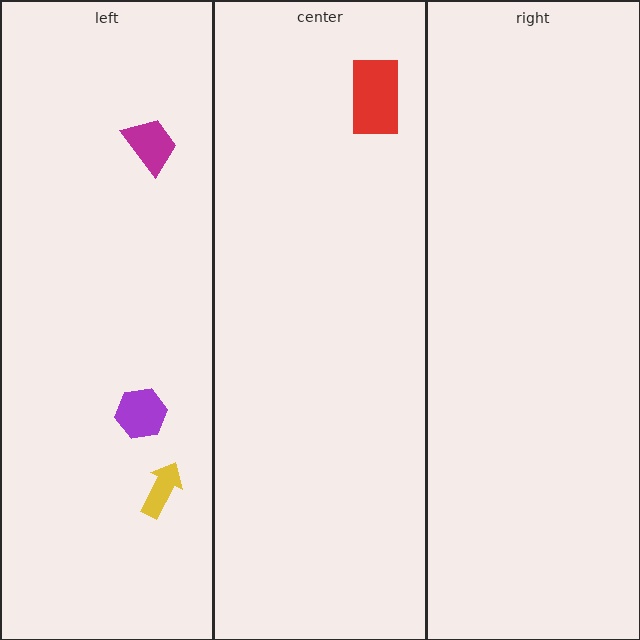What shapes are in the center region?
The red rectangle.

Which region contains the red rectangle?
The center region.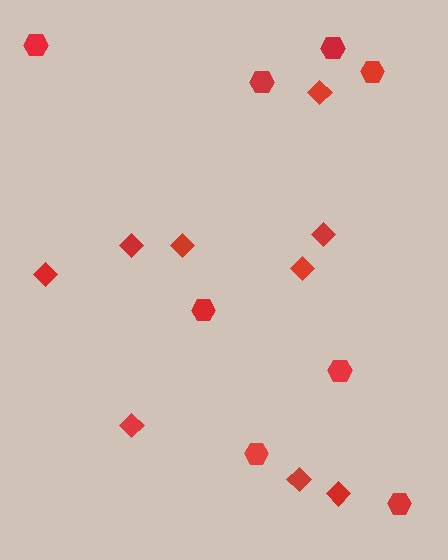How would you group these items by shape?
There are 2 groups: one group of diamonds (9) and one group of hexagons (8).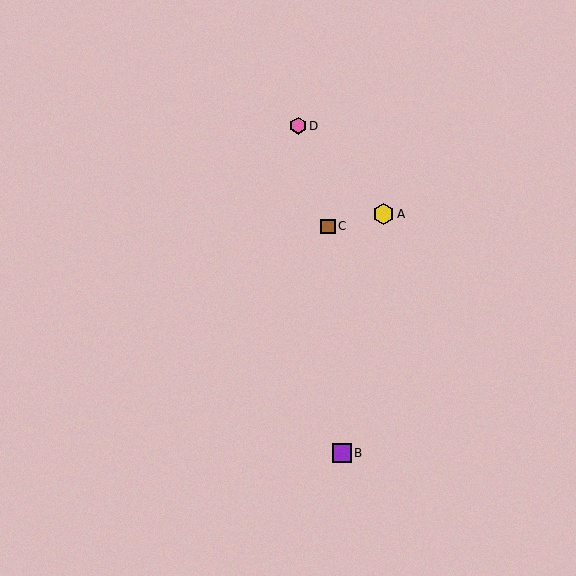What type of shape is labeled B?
Shape B is a purple square.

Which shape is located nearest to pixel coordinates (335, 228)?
The brown square (labeled C) at (328, 226) is nearest to that location.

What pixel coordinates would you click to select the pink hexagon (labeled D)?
Click at (298, 126) to select the pink hexagon D.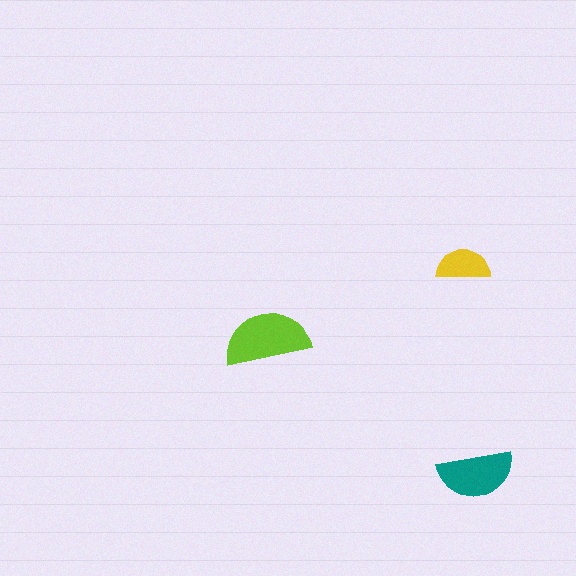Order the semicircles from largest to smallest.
the lime one, the teal one, the yellow one.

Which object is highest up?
The yellow semicircle is topmost.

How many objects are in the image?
There are 3 objects in the image.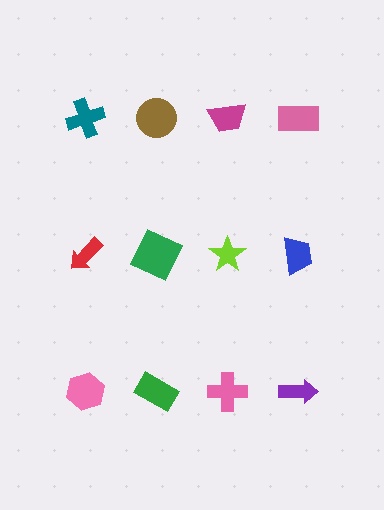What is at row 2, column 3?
A lime star.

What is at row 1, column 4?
A pink rectangle.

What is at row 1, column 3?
A magenta trapezoid.